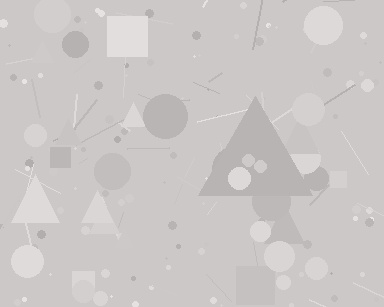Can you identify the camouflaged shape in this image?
The camouflaged shape is a triangle.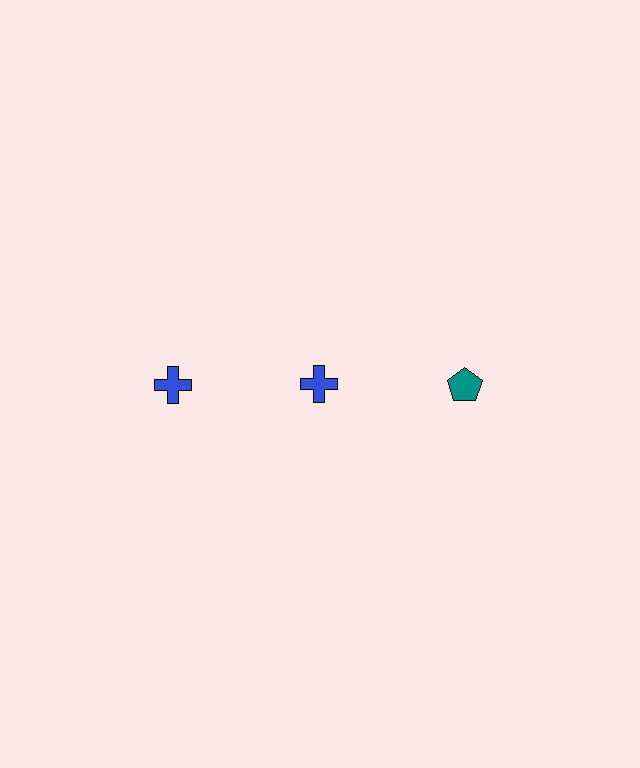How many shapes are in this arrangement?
There are 3 shapes arranged in a grid pattern.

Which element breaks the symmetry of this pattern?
The teal pentagon in the top row, center column breaks the symmetry. All other shapes are blue crosses.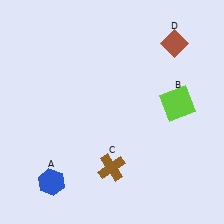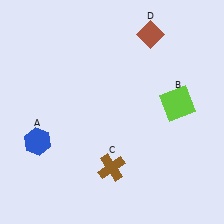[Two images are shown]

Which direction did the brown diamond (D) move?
The brown diamond (D) moved left.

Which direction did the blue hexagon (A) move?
The blue hexagon (A) moved up.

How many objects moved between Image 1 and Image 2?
2 objects moved between the two images.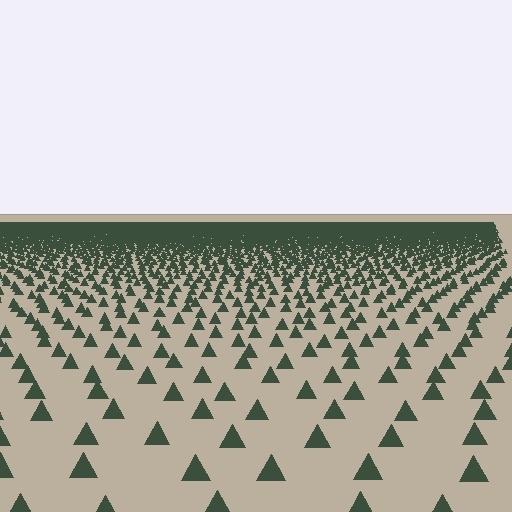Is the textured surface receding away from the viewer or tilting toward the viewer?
The surface is receding away from the viewer. Texture elements get smaller and denser toward the top.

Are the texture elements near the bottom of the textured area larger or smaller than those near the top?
Larger. Near the bottom, elements are closer to the viewer and appear at a bigger on-screen size.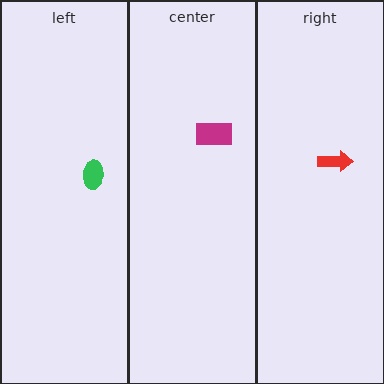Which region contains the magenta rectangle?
The center region.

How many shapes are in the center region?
1.